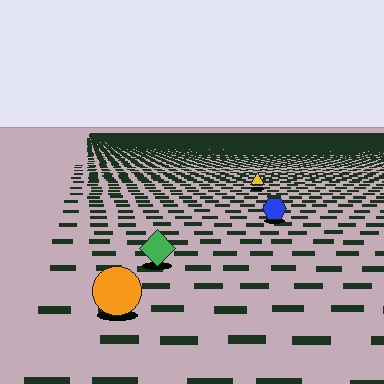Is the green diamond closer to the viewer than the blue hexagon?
Yes. The green diamond is closer — you can tell from the texture gradient: the ground texture is coarser near it.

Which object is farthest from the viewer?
The yellow triangle is farthest from the viewer. It appears smaller and the ground texture around it is denser.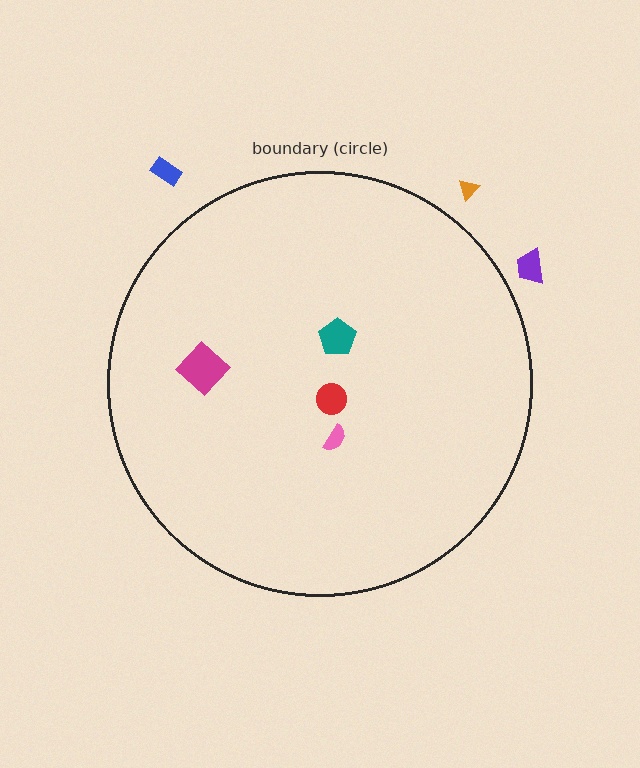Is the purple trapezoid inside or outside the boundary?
Outside.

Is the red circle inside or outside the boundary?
Inside.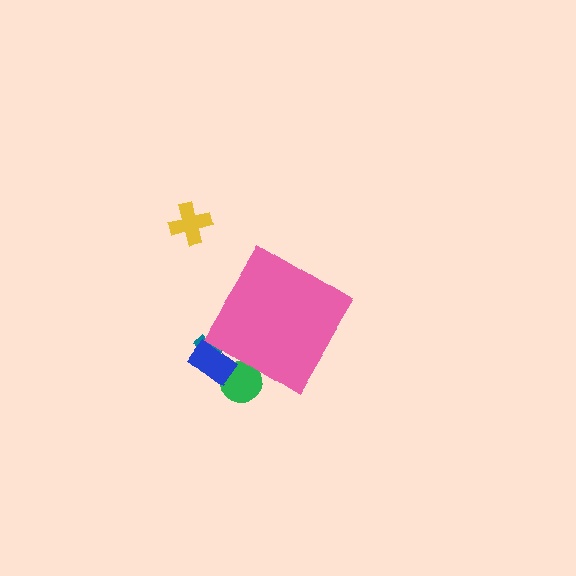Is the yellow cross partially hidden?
No, the yellow cross is fully visible.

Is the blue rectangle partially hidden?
Yes, the blue rectangle is partially hidden behind the pink diamond.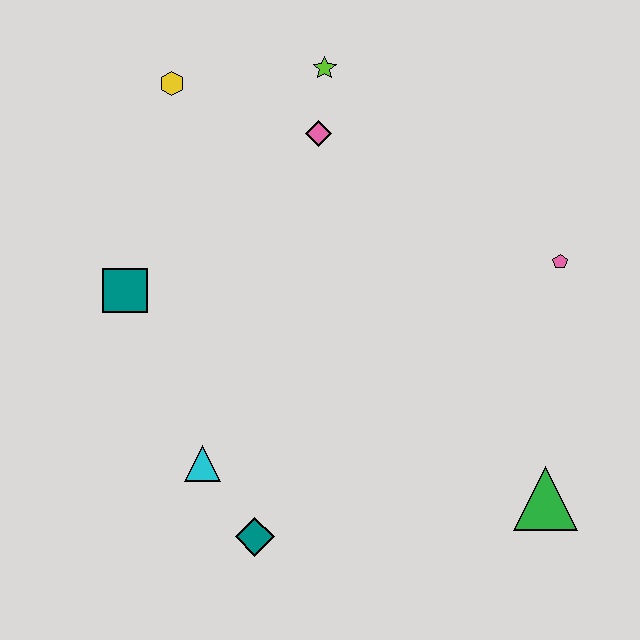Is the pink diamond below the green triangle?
No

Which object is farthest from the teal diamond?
The lime star is farthest from the teal diamond.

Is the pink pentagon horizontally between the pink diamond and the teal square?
No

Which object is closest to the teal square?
The cyan triangle is closest to the teal square.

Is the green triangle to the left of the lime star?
No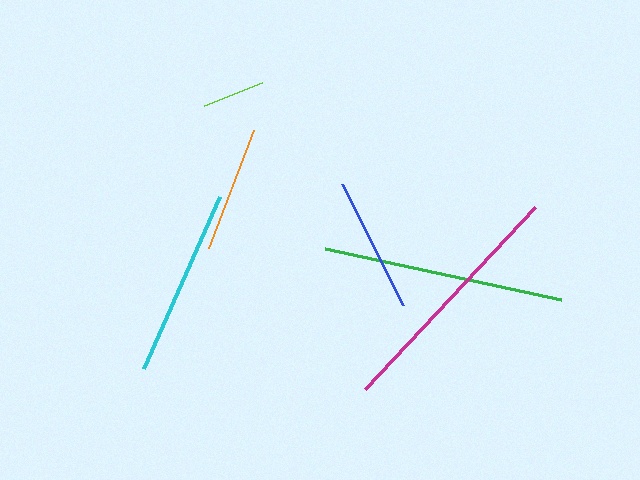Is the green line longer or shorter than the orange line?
The green line is longer than the orange line.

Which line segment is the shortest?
The lime line is the shortest at approximately 62 pixels.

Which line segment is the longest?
The magenta line is the longest at approximately 249 pixels.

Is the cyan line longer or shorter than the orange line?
The cyan line is longer than the orange line.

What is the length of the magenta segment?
The magenta segment is approximately 249 pixels long.